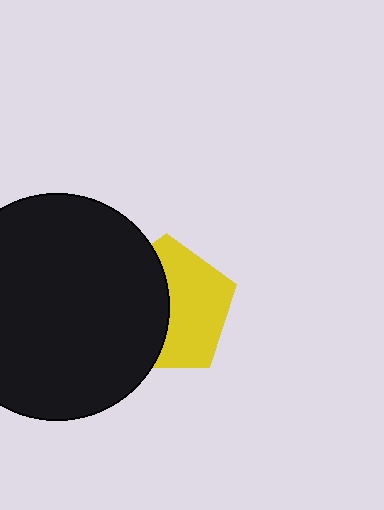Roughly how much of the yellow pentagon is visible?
About half of it is visible (roughly 53%).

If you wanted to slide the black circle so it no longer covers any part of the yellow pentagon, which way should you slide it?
Slide it left — that is the most direct way to separate the two shapes.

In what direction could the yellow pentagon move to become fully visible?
The yellow pentagon could move right. That would shift it out from behind the black circle entirely.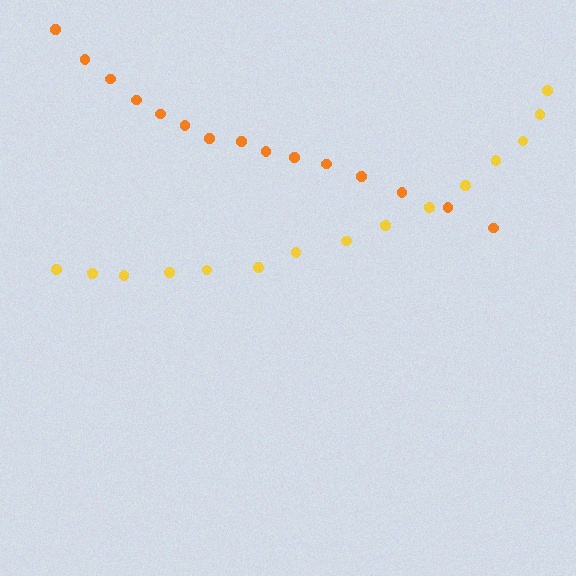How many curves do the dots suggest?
There are 2 distinct paths.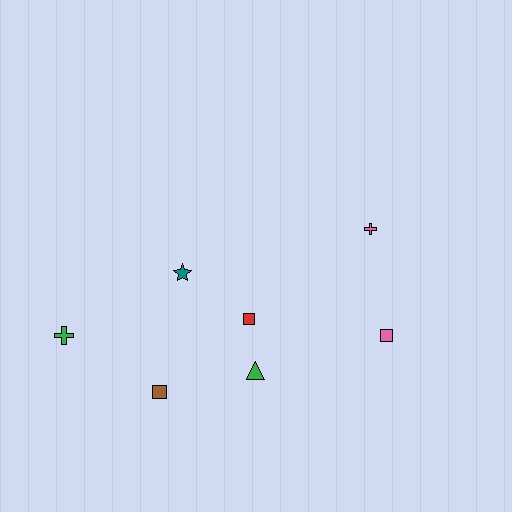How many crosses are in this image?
There are 2 crosses.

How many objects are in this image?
There are 7 objects.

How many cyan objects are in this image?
There are no cyan objects.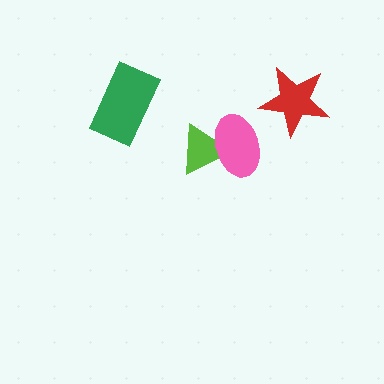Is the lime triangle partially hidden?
Yes, it is partially covered by another shape.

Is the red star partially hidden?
No, no other shape covers it.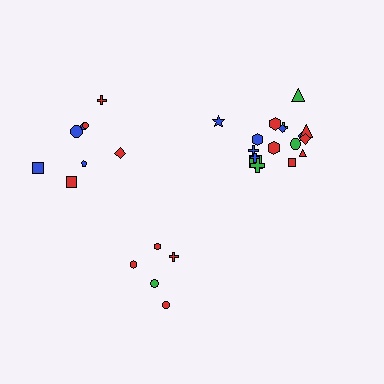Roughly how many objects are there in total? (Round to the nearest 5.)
Roughly 30 objects in total.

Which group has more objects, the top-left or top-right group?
The top-right group.